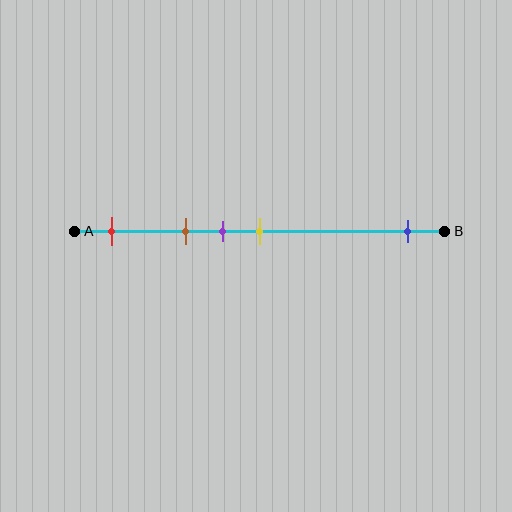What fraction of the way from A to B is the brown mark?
The brown mark is approximately 30% (0.3) of the way from A to B.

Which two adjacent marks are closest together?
The purple and yellow marks are the closest adjacent pair.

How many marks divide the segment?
There are 5 marks dividing the segment.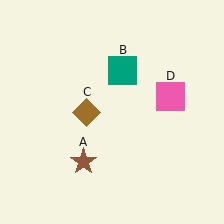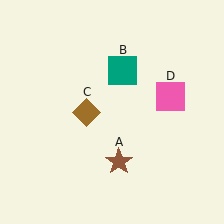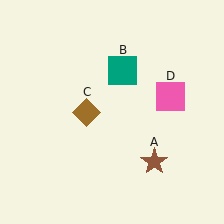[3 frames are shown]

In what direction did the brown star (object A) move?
The brown star (object A) moved right.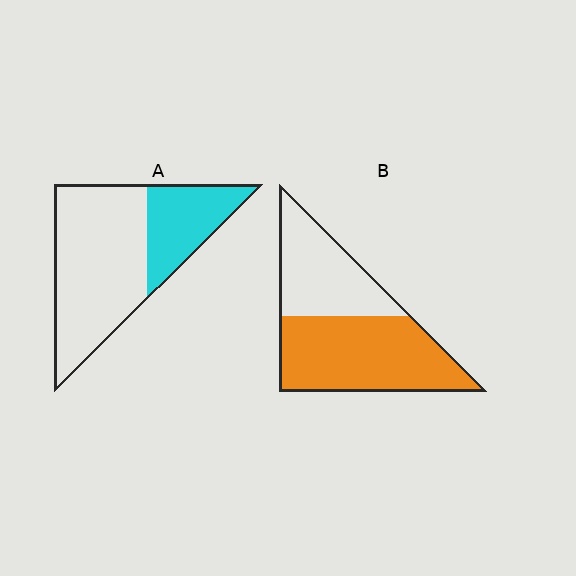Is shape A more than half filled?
No.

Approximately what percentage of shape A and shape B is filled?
A is approximately 30% and B is approximately 60%.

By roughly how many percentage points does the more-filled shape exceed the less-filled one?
By roughly 30 percentage points (B over A).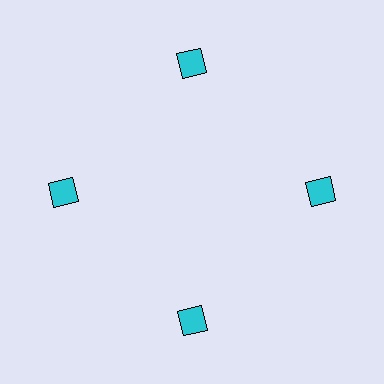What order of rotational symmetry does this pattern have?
This pattern has 4-fold rotational symmetry.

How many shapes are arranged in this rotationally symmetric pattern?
There are 4 shapes, arranged in 4 groups of 1.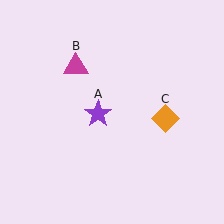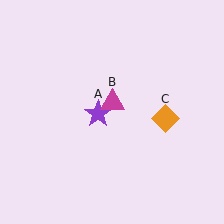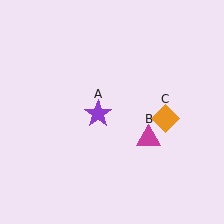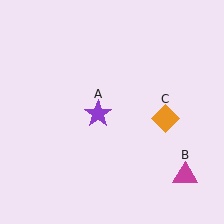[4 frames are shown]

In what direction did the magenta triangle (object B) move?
The magenta triangle (object B) moved down and to the right.